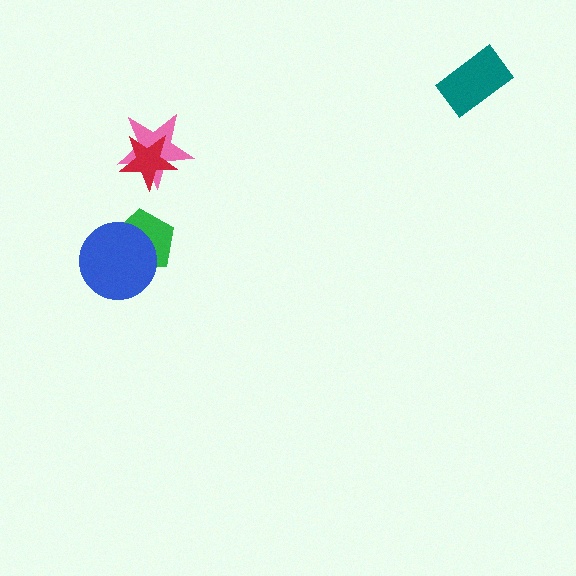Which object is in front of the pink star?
The red star is in front of the pink star.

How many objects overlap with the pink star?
1 object overlaps with the pink star.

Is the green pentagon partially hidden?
Yes, it is partially covered by another shape.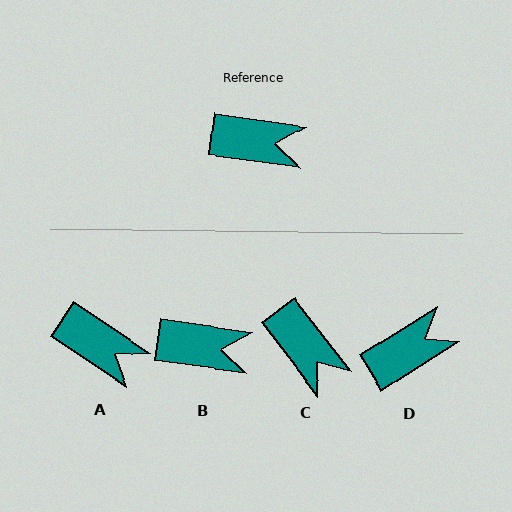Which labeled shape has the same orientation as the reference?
B.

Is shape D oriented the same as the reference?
No, it is off by about 40 degrees.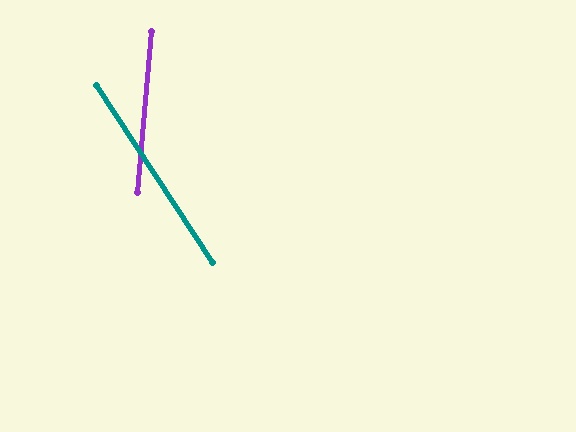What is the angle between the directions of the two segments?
Approximately 38 degrees.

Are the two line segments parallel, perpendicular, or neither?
Neither parallel nor perpendicular — they differ by about 38°.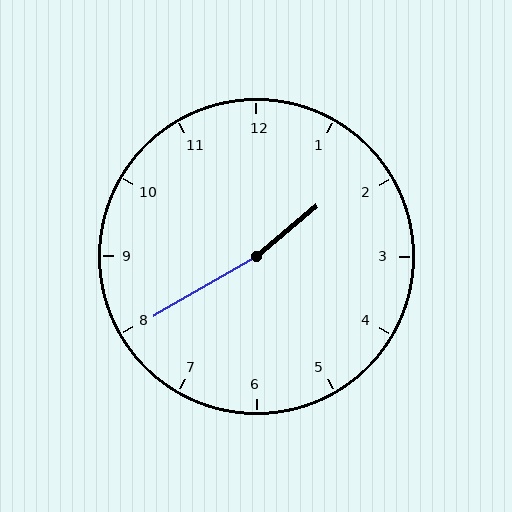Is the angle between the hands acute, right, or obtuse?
It is obtuse.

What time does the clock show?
1:40.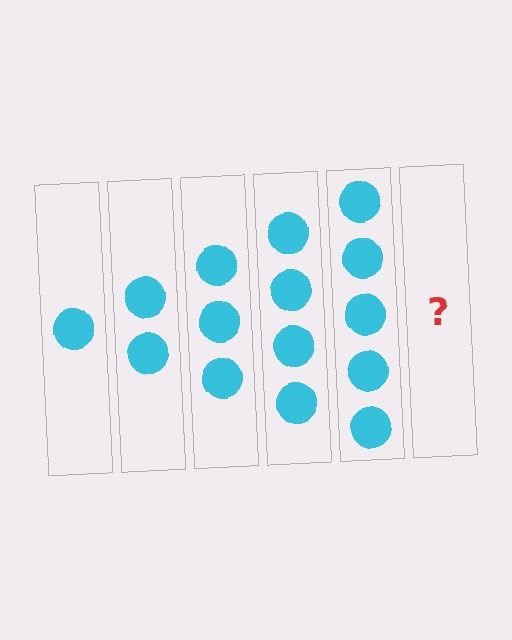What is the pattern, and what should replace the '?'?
The pattern is that each step adds one more circle. The '?' should be 6 circles.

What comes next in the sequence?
The next element should be 6 circles.